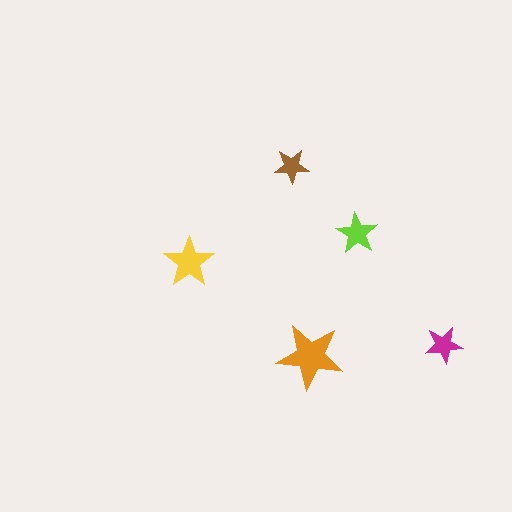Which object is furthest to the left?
The yellow star is leftmost.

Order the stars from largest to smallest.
the orange one, the yellow one, the lime one, the magenta one, the brown one.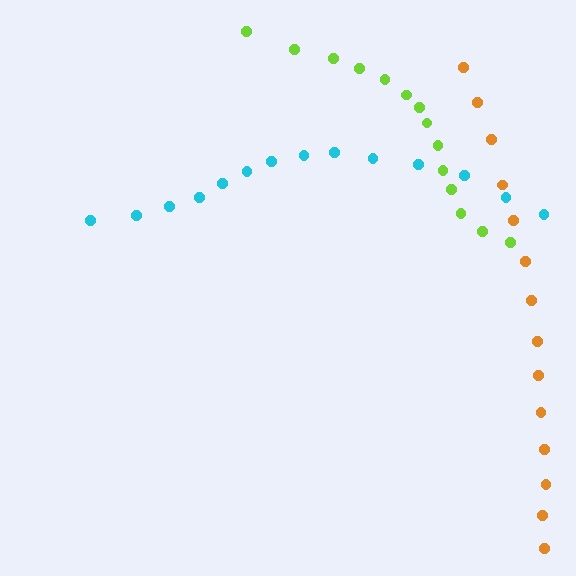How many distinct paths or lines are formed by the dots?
There are 3 distinct paths.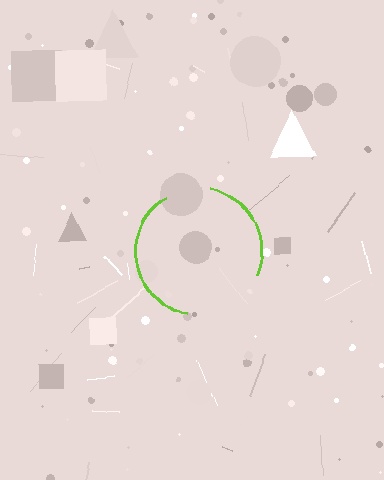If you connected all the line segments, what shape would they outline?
They would outline a circle.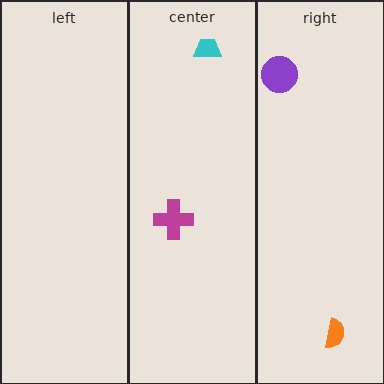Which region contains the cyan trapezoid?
The center region.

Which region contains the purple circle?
The right region.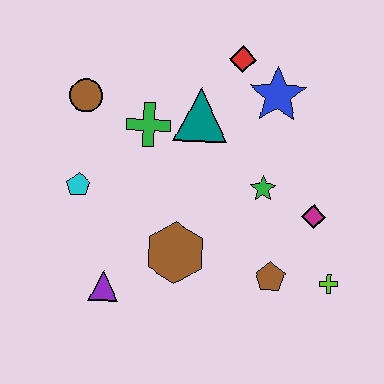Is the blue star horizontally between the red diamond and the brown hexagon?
No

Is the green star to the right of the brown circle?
Yes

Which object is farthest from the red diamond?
The purple triangle is farthest from the red diamond.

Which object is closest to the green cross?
The teal triangle is closest to the green cross.